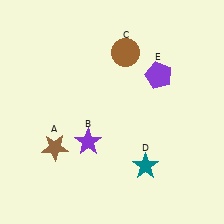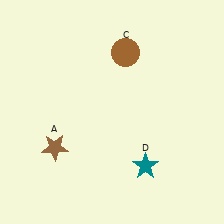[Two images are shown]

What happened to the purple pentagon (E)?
The purple pentagon (E) was removed in Image 2. It was in the top-right area of Image 1.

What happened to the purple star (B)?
The purple star (B) was removed in Image 2. It was in the bottom-left area of Image 1.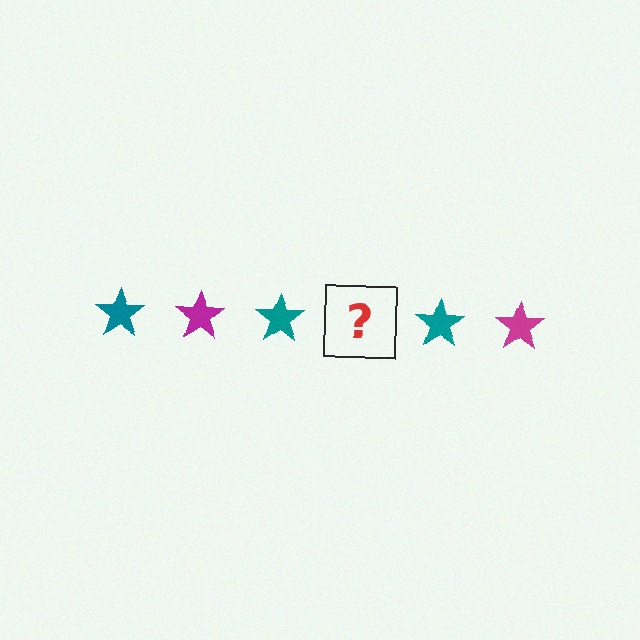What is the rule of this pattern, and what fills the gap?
The rule is that the pattern cycles through teal, magenta stars. The gap should be filled with a magenta star.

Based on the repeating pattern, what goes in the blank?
The blank should be a magenta star.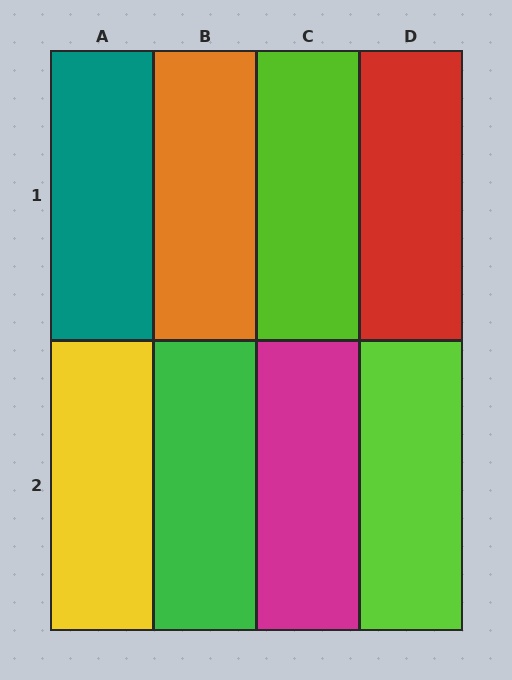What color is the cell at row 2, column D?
Lime.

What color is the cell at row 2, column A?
Yellow.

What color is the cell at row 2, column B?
Green.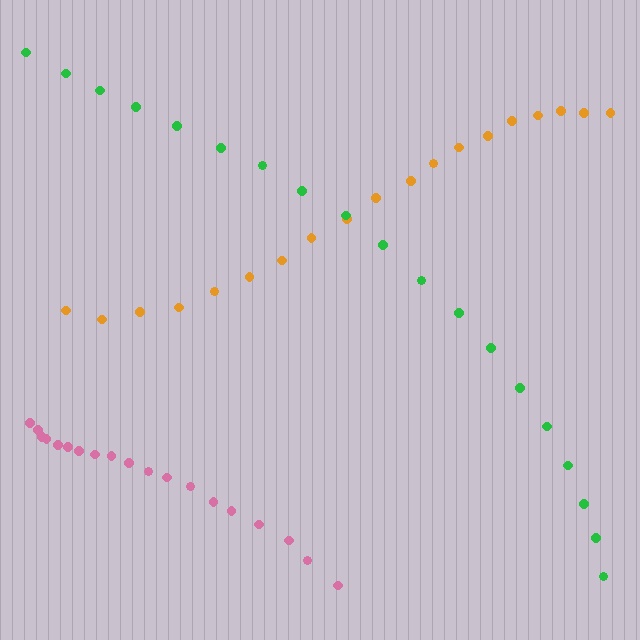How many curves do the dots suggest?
There are 3 distinct paths.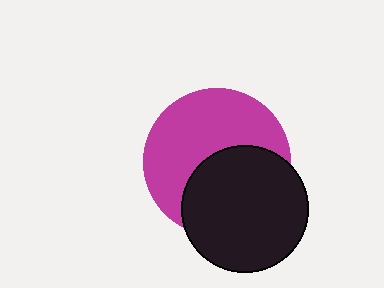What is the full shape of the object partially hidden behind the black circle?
The partially hidden object is a magenta circle.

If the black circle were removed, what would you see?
You would see the complete magenta circle.